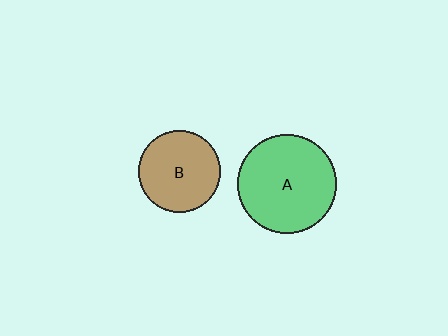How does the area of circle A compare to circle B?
Approximately 1.5 times.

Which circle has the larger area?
Circle A (green).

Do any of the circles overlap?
No, none of the circles overlap.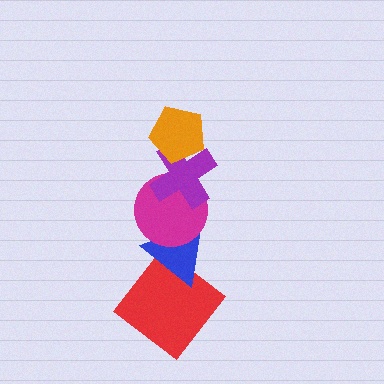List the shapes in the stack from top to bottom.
From top to bottom: the orange pentagon, the purple cross, the magenta circle, the blue triangle, the red diamond.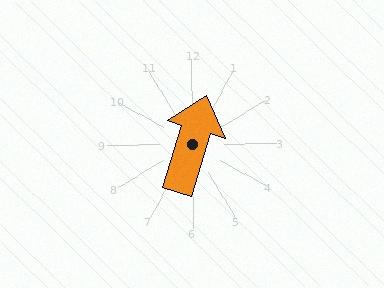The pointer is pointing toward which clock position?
Roughly 1 o'clock.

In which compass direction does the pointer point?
North.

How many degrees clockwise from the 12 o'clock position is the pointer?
Approximately 17 degrees.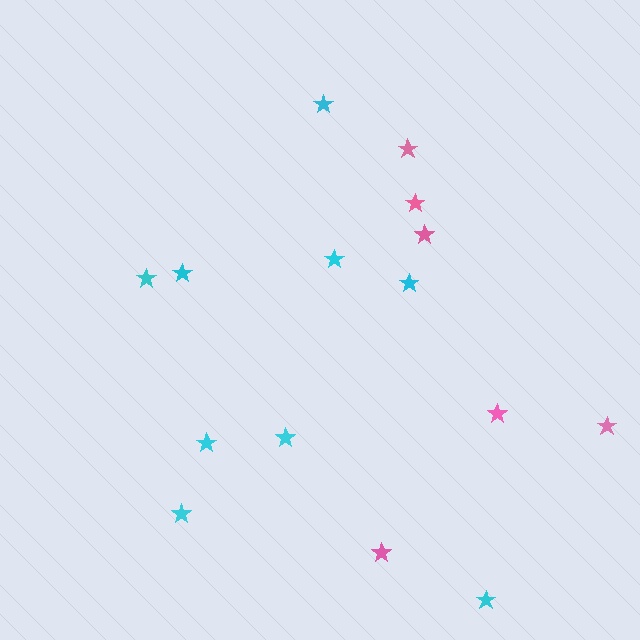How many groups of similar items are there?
There are 2 groups: one group of cyan stars (9) and one group of pink stars (6).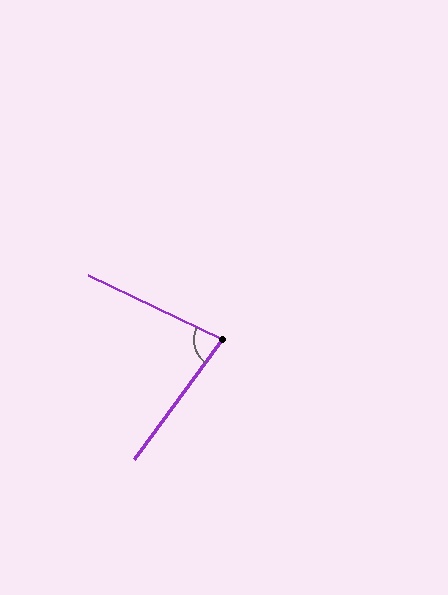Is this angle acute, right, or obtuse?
It is acute.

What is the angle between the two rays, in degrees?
Approximately 79 degrees.